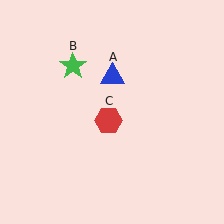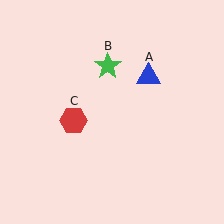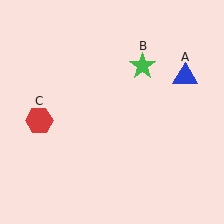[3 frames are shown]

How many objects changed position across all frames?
3 objects changed position: blue triangle (object A), green star (object B), red hexagon (object C).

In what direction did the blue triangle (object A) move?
The blue triangle (object A) moved right.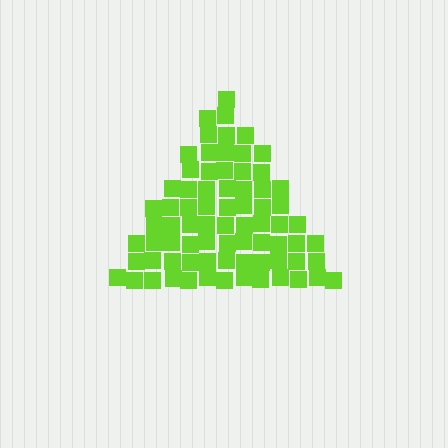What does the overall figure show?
The overall figure shows a triangle.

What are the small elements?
The small elements are squares.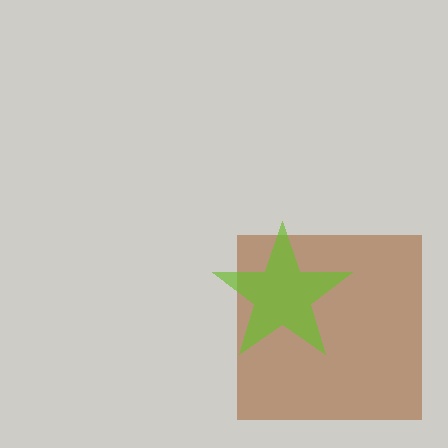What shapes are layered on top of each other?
The layered shapes are: a brown square, a lime star.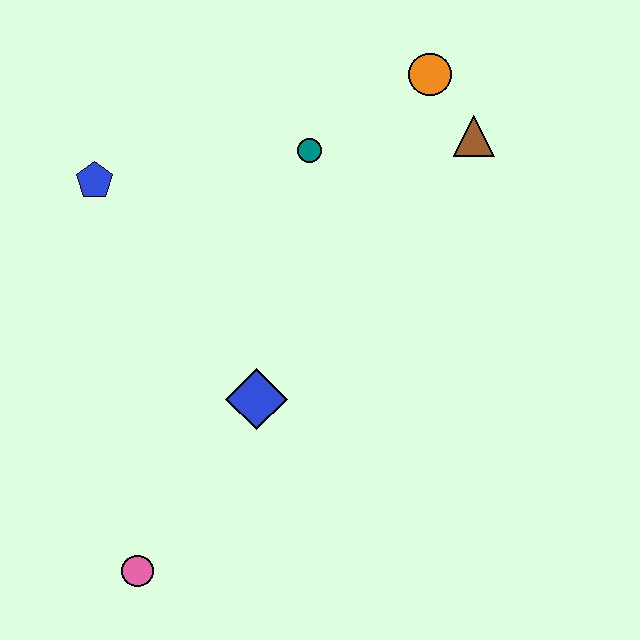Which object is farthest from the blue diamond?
The orange circle is farthest from the blue diamond.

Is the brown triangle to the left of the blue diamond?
No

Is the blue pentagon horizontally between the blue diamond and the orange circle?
No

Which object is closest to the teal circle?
The orange circle is closest to the teal circle.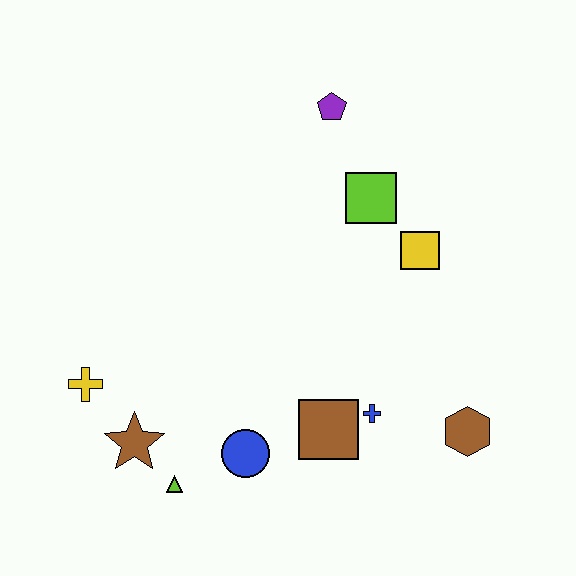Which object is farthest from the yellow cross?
The brown hexagon is farthest from the yellow cross.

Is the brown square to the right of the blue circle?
Yes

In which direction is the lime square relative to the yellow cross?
The lime square is to the right of the yellow cross.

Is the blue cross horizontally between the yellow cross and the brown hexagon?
Yes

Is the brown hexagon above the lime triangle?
Yes